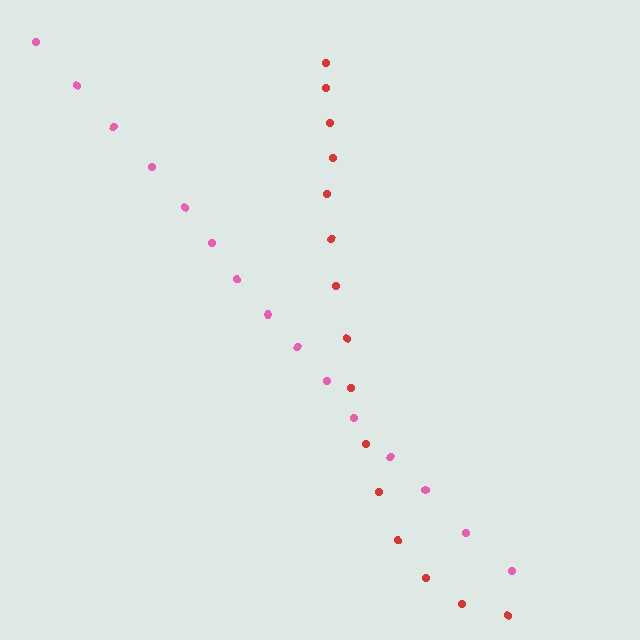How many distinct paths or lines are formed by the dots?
There are 2 distinct paths.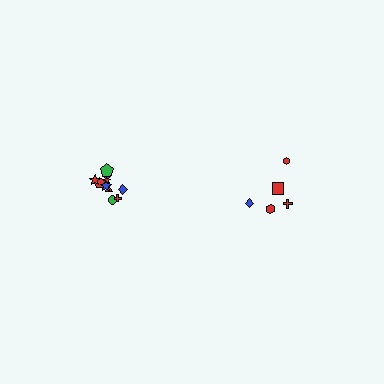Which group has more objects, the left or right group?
The left group.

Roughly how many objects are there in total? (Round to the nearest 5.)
Roughly 15 objects in total.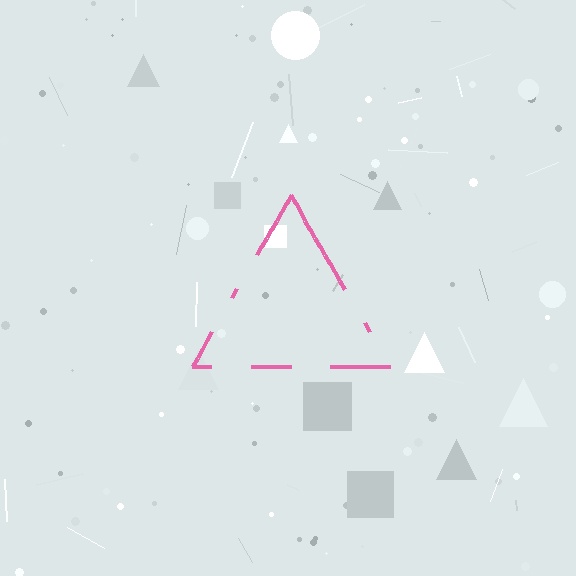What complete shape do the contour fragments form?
The contour fragments form a triangle.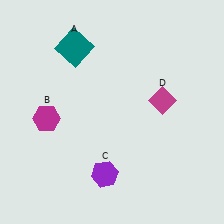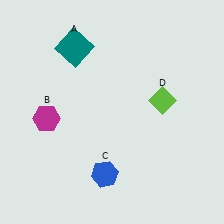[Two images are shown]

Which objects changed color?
C changed from purple to blue. D changed from magenta to lime.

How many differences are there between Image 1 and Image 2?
There are 2 differences between the two images.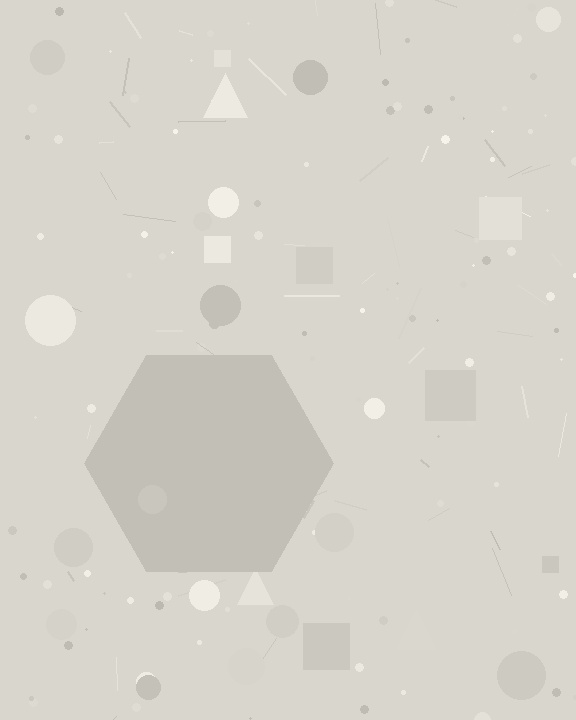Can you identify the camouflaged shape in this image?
The camouflaged shape is a hexagon.